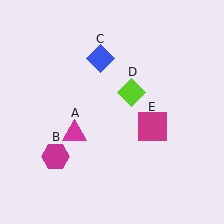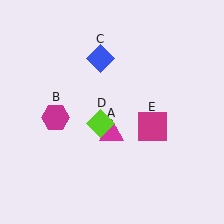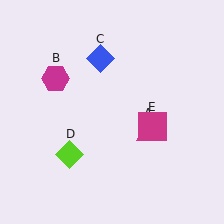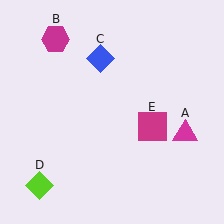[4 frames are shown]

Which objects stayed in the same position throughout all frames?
Blue diamond (object C) and magenta square (object E) remained stationary.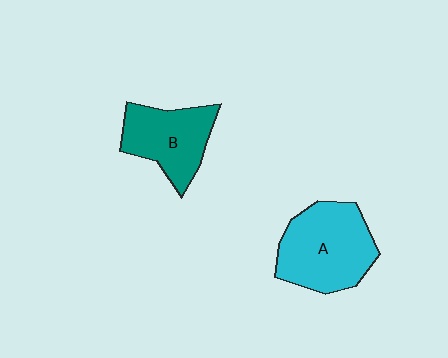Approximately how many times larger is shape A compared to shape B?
Approximately 1.3 times.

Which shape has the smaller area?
Shape B (teal).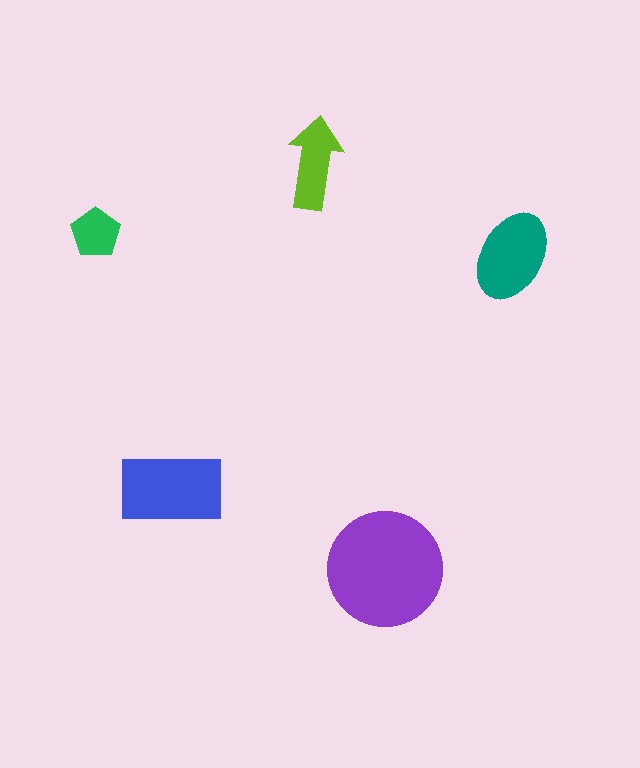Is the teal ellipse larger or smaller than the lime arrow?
Larger.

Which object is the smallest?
The green pentagon.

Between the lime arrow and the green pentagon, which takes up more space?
The lime arrow.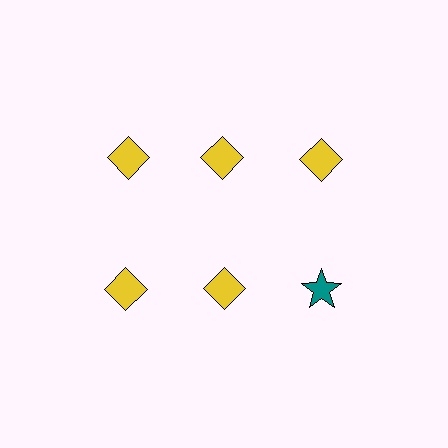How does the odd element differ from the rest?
It differs in both color (teal instead of yellow) and shape (star instead of diamond).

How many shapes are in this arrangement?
There are 6 shapes arranged in a grid pattern.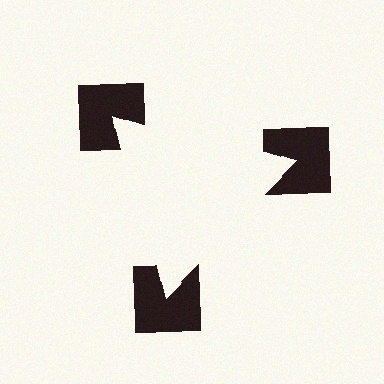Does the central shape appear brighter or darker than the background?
It typically appears slightly brighter than the background, even though no actual brightness change is drawn.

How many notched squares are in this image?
There are 3 — one at each vertex of the illusory triangle.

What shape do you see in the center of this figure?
An illusory triangle — its edges are inferred from the aligned wedge cuts in the notched squares, not physically drawn.